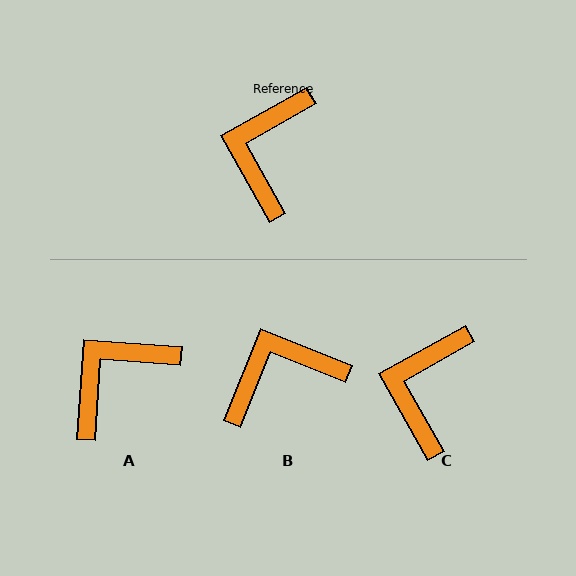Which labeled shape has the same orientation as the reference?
C.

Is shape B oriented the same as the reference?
No, it is off by about 51 degrees.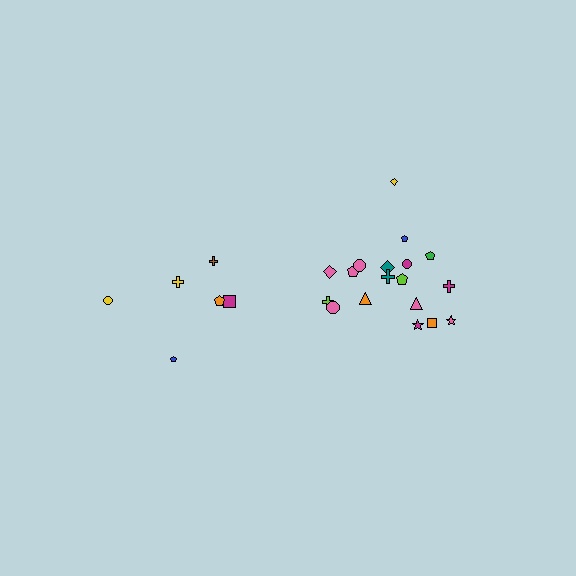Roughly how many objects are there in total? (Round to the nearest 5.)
Roughly 25 objects in total.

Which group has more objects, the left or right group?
The right group.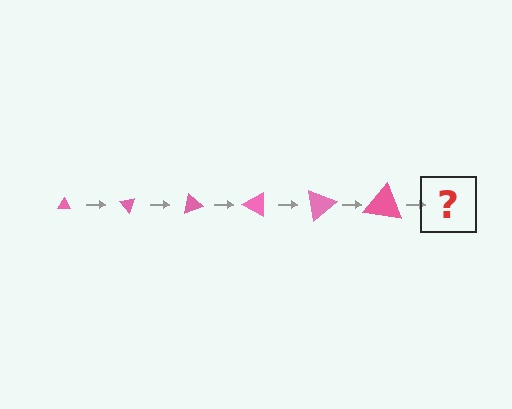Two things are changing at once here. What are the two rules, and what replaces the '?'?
The two rules are that the triangle grows larger each step and it rotates 50 degrees each step. The '?' should be a triangle, larger than the previous one and rotated 300 degrees from the start.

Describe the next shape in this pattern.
It should be a triangle, larger than the previous one and rotated 300 degrees from the start.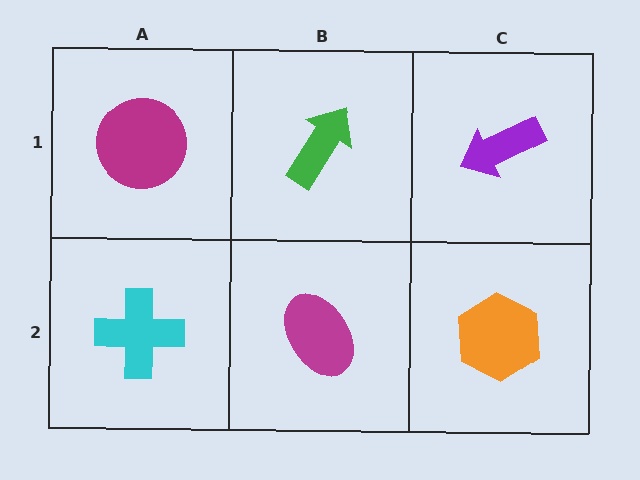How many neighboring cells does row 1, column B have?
3.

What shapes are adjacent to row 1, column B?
A magenta ellipse (row 2, column B), a magenta circle (row 1, column A), a purple arrow (row 1, column C).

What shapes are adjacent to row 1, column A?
A cyan cross (row 2, column A), a green arrow (row 1, column B).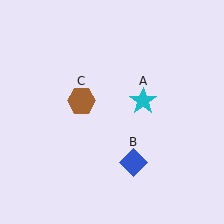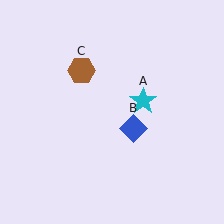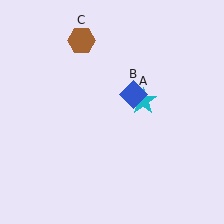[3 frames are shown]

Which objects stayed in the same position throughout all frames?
Cyan star (object A) remained stationary.